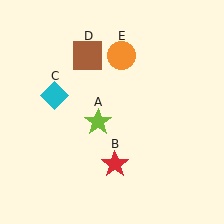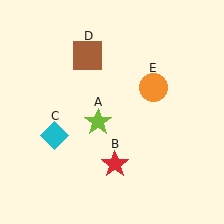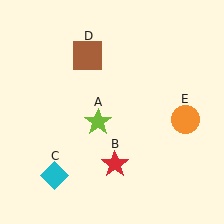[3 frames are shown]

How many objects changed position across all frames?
2 objects changed position: cyan diamond (object C), orange circle (object E).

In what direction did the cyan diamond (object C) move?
The cyan diamond (object C) moved down.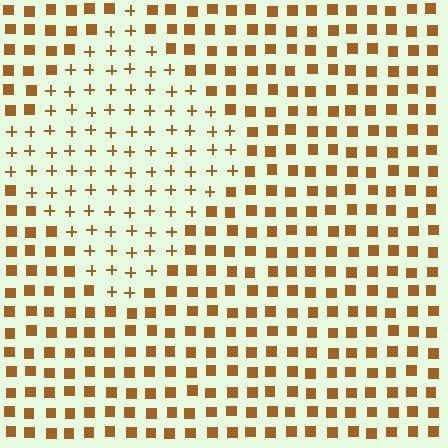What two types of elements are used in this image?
The image uses plus signs inside the diamond region and squares outside it.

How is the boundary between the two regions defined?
The boundary is defined by a change in element shape: plus signs inside vs. squares outside. All elements share the same color and spacing.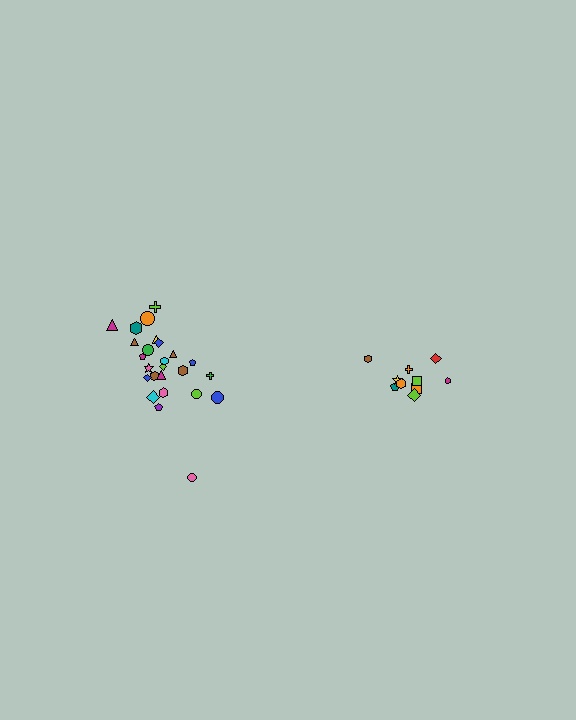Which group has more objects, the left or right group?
The left group.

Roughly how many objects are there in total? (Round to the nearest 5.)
Roughly 35 objects in total.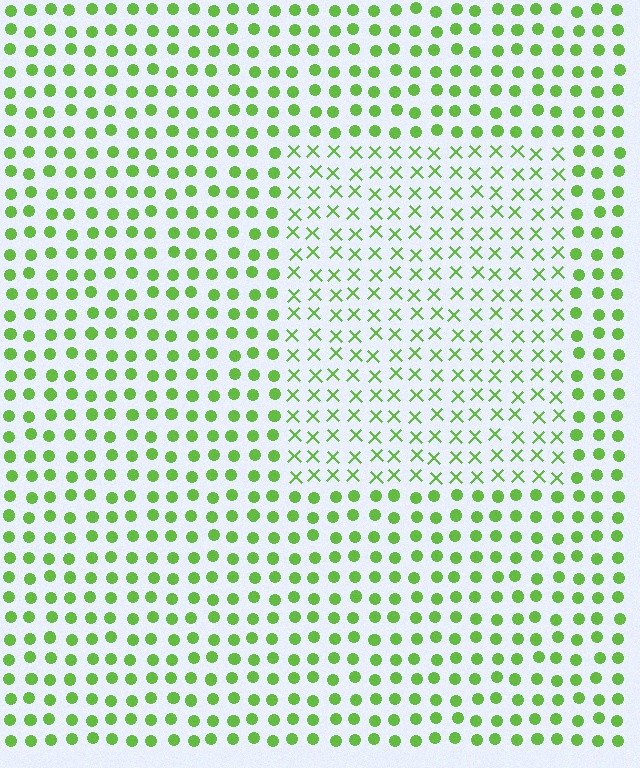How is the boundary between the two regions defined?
The boundary is defined by a change in element shape: X marks inside vs. circles outside. All elements share the same color and spacing.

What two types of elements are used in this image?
The image uses X marks inside the rectangle region and circles outside it.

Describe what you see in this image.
The image is filled with small lime elements arranged in a uniform grid. A rectangle-shaped region contains X marks, while the surrounding area contains circles. The boundary is defined purely by the change in element shape.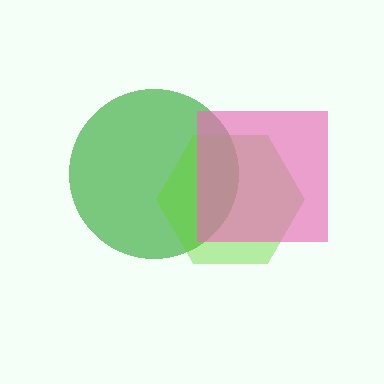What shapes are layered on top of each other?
The layered shapes are: a green circle, a lime hexagon, a pink square.